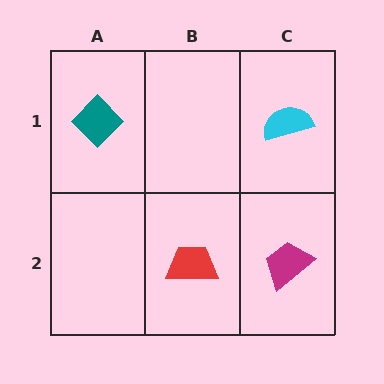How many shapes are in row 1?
2 shapes.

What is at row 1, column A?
A teal diamond.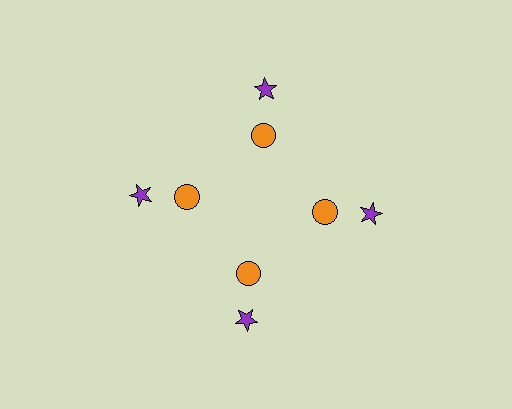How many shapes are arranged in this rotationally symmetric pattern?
There are 8 shapes, arranged in 4 groups of 2.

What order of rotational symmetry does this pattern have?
This pattern has 4-fold rotational symmetry.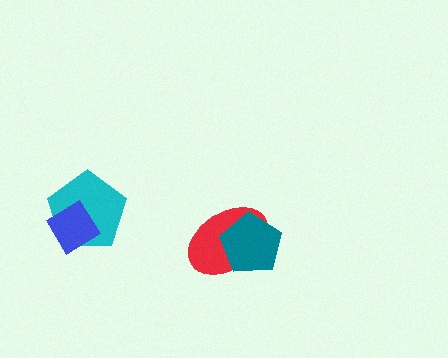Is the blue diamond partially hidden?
No, no other shape covers it.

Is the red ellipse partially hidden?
Yes, it is partially covered by another shape.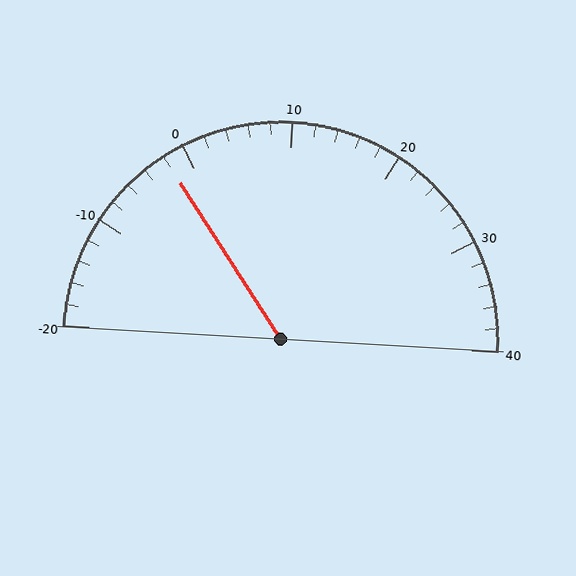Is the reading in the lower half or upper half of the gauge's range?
The reading is in the lower half of the range (-20 to 40).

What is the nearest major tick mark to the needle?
The nearest major tick mark is 0.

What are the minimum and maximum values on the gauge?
The gauge ranges from -20 to 40.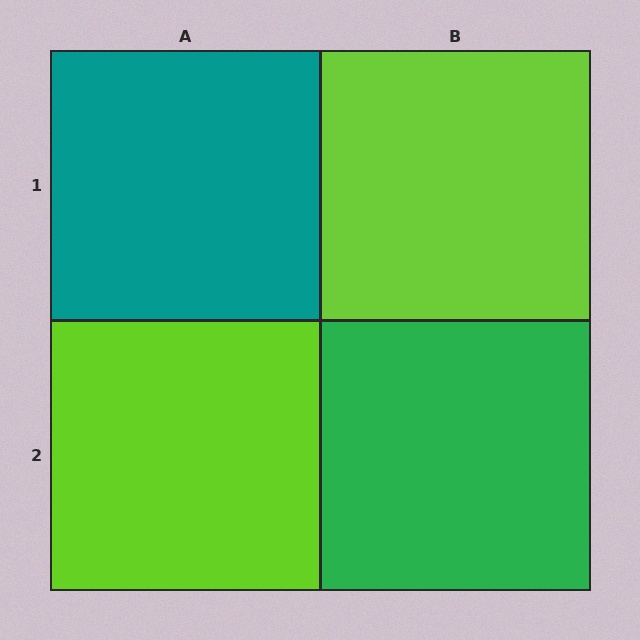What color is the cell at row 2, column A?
Lime.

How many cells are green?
1 cell is green.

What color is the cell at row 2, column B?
Green.